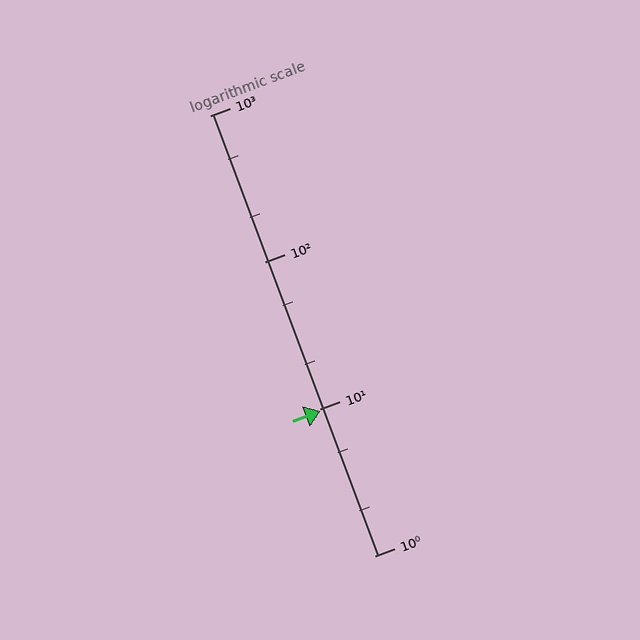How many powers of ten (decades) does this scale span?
The scale spans 3 decades, from 1 to 1000.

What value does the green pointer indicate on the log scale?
The pointer indicates approximately 9.7.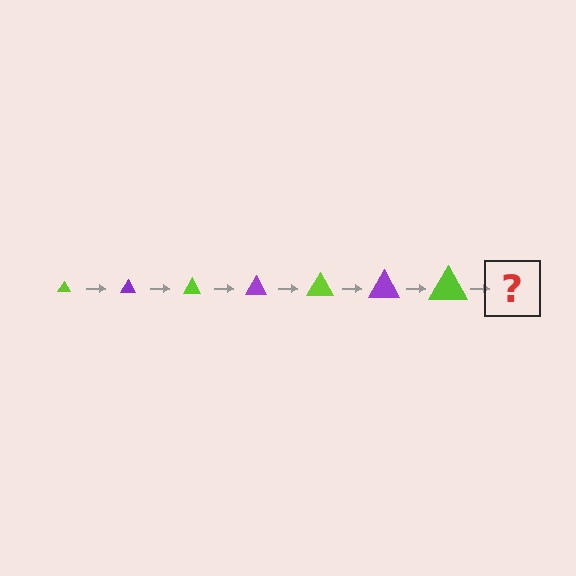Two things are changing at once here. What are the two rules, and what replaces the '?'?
The two rules are that the triangle grows larger each step and the color cycles through lime and purple. The '?' should be a purple triangle, larger than the previous one.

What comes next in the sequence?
The next element should be a purple triangle, larger than the previous one.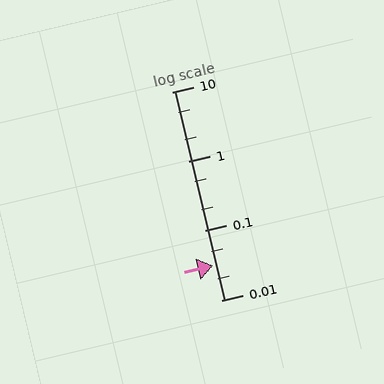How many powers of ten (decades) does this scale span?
The scale spans 3 decades, from 0.01 to 10.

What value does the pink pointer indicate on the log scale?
The pointer indicates approximately 0.031.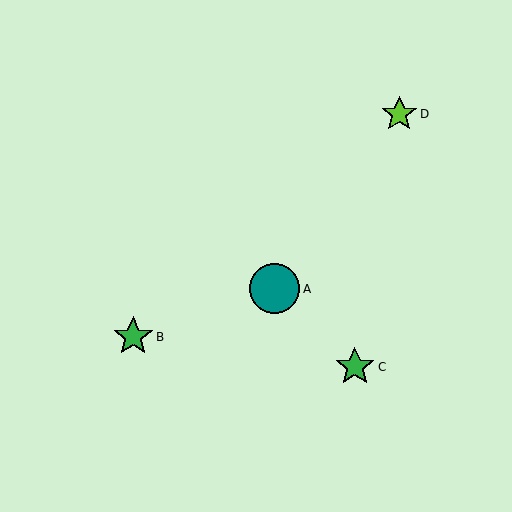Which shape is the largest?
The teal circle (labeled A) is the largest.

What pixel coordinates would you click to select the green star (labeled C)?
Click at (355, 367) to select the green star C.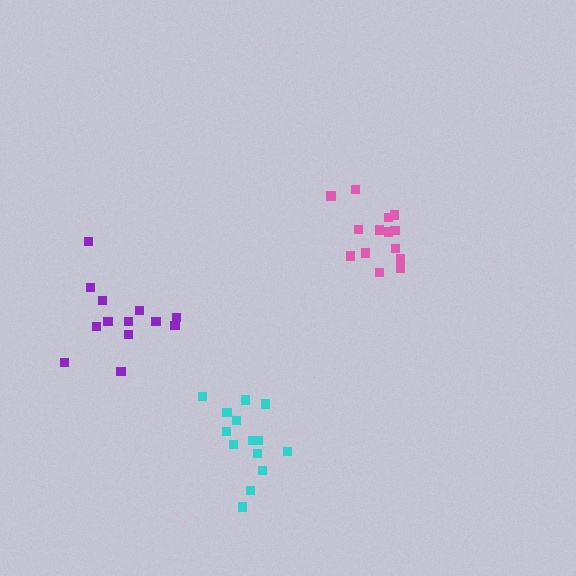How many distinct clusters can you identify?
There are 3 distinct clusters.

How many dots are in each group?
Group 1: 13 dots, Group 2: 14 dots, Group 3: 14 dots (41 total).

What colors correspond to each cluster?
The clusters are colored: purple, pink, cyan.